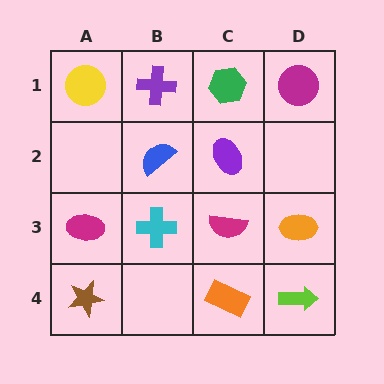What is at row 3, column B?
A cyan cross.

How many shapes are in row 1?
4 shapes.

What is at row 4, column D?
A lime arrow.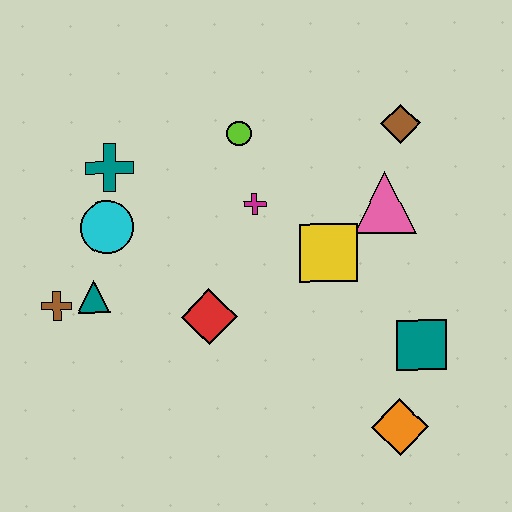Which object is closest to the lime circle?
The magenta cross is closest to the lime circle.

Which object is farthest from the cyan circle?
The orange diamond is farthest from the cyan circle.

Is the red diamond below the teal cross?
Yes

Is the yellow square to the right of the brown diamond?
No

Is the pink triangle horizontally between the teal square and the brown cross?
Yes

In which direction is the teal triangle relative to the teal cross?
The teal triangle is below the teal cross.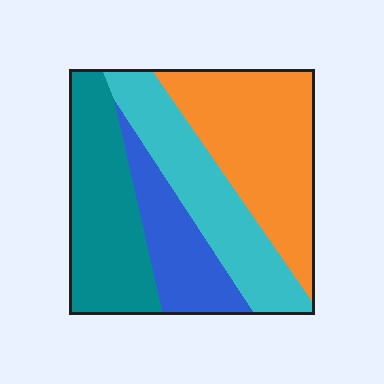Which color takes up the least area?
Blue, at roughly 15%.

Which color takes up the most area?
Orange, at roughly 30%.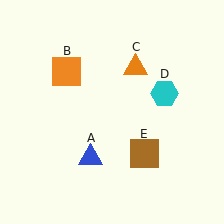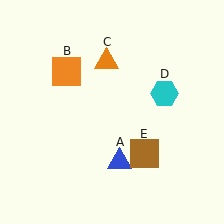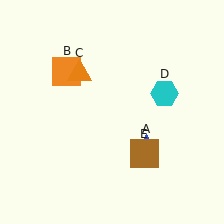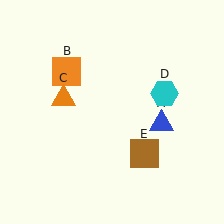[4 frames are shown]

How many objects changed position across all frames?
2 objects changed position: blue triangle (object A), orange triangle (object C).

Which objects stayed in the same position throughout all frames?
Orange square (object B) and cyan hexagon (object D) and brown square (object E) remained stationary.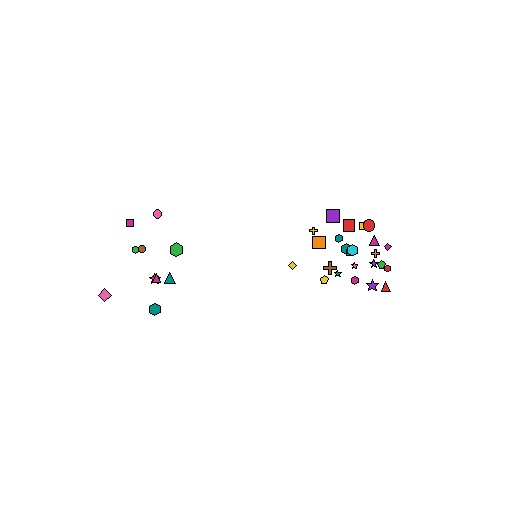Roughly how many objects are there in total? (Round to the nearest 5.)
Roughly 35 objects in total.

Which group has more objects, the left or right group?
The right group.